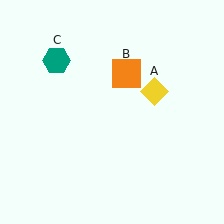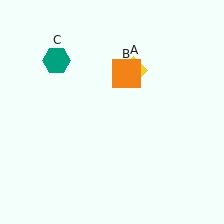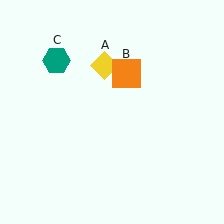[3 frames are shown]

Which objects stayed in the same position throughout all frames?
Orange square (object B) and teal hexagon (object C) remained stationary.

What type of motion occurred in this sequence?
The yellow diamond (object A) rotated counterclockwise around the center of the scene.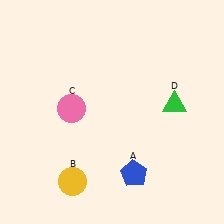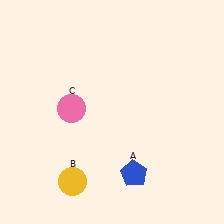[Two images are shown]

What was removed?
The green triangle (D) was removed in Image 2.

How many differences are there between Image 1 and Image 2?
There is 1 difference between the two images.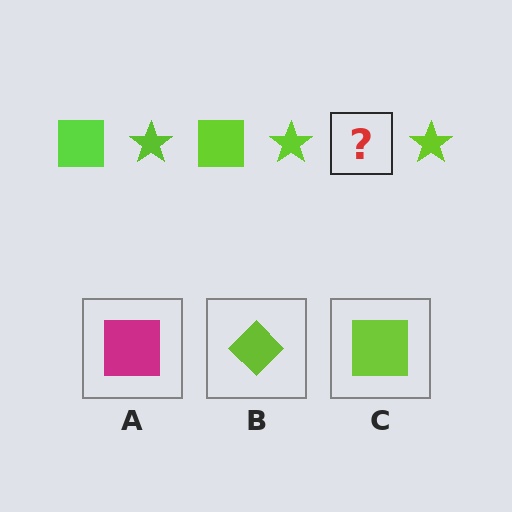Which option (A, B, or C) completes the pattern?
C.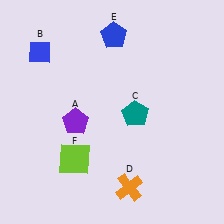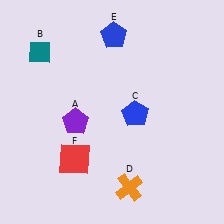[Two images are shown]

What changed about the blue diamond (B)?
In Image 1, B is blue. In Image 2, it changed to teal.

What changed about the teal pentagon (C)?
In Image 1, C is teal. In Image 2, it changed to blue.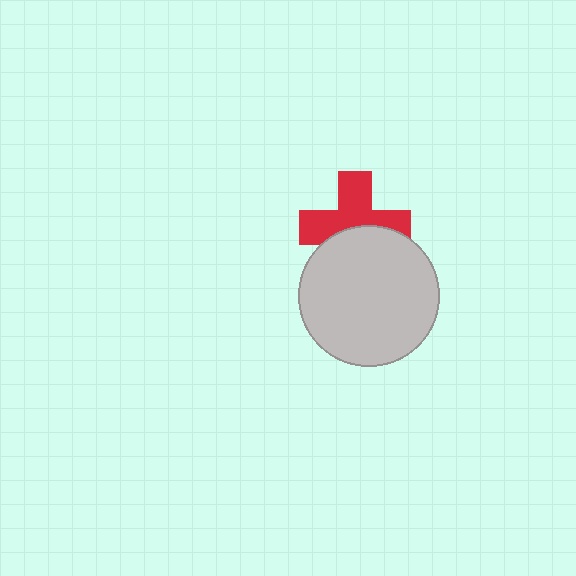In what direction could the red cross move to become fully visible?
The red cross could move up. That would shift it out from behind the light gray circle entirely.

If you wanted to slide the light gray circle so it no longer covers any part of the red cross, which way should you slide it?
Slide it down — that is the most direct way to separate the two shapes.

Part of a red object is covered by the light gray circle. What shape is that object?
It is a cross.